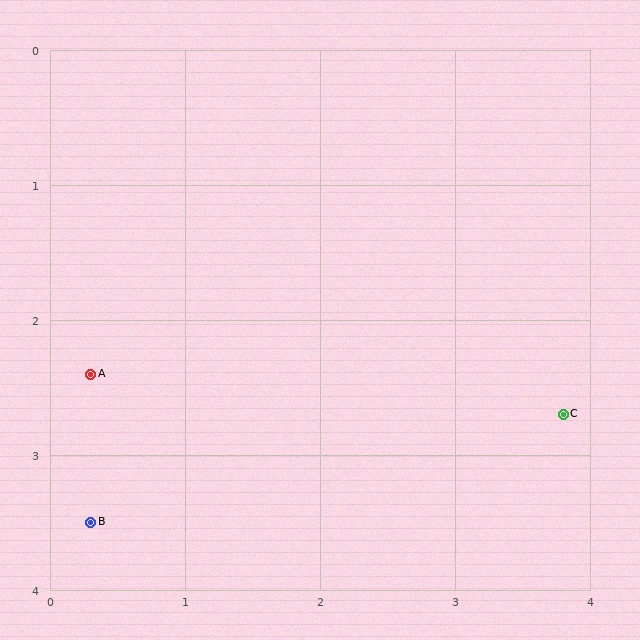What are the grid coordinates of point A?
Point A is at approximately (0.3, 2.4).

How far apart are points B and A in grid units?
Points B and A are about 1.1 grid units apart.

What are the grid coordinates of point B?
Point B is at approximately (0.3, 3.5).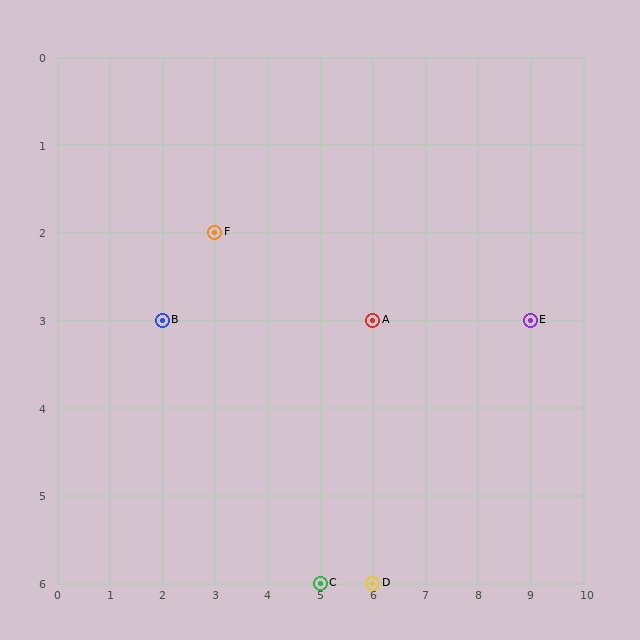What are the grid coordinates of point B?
Point B is at grid coordinates (2, 3).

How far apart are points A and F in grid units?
Points A and F are 3 columns and 1 row apart (about 3.2 grid units diagonally).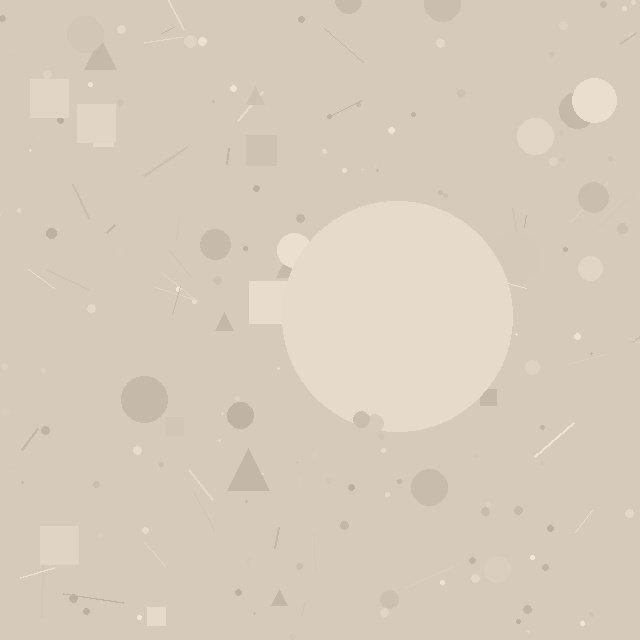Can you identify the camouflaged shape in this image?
The camouflaged shape is a circle.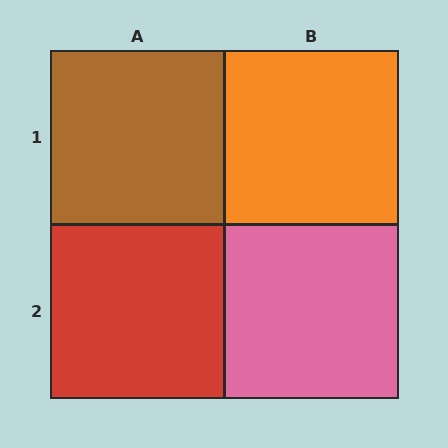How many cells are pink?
1 cell is pink.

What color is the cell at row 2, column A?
Red.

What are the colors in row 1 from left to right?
Brown, orange.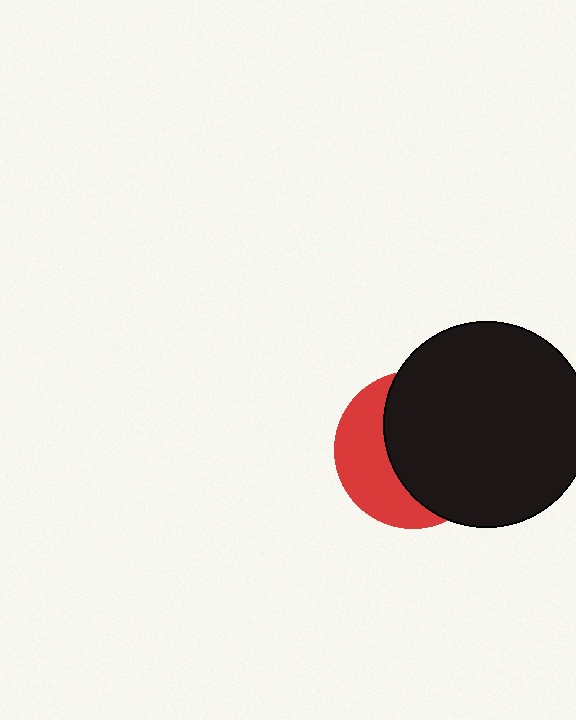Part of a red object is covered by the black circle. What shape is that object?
It is a circle.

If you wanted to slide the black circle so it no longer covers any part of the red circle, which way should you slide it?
Slide it right — that is the most direct way to separate the two shapes.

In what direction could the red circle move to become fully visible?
The red circle could move left. That would shift it out from behind the black circle entirely.